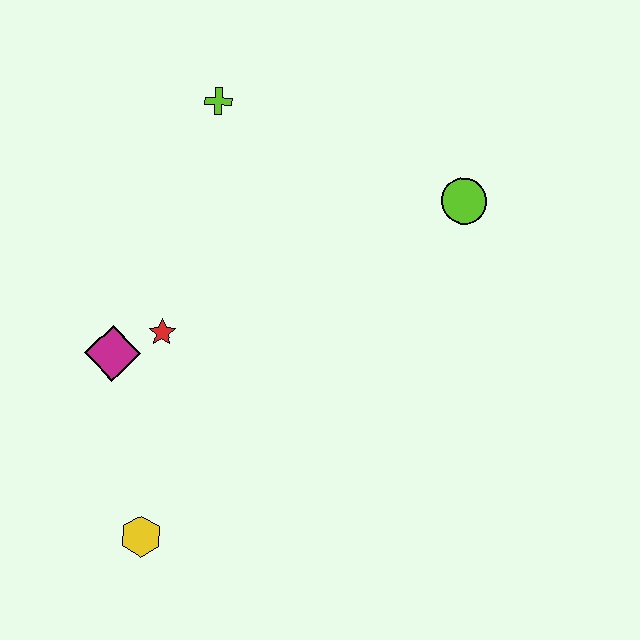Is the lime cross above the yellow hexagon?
Yes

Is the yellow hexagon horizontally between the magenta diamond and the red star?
Yes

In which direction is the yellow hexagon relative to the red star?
The yellow hexagon is below the red star.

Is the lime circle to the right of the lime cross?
Yes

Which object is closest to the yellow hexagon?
The magenta diamond is closest to the yellow hexagon.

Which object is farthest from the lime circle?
The yellow hexagon is farthest from the lime circle.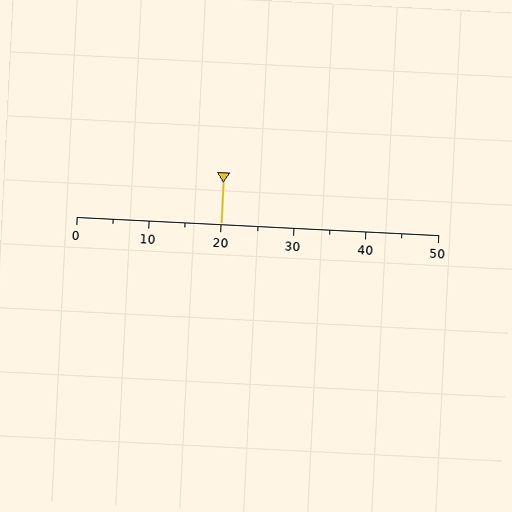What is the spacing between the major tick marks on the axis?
The major ticks are spaced 10 apart.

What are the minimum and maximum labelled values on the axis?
The axis runs from 0 to 50.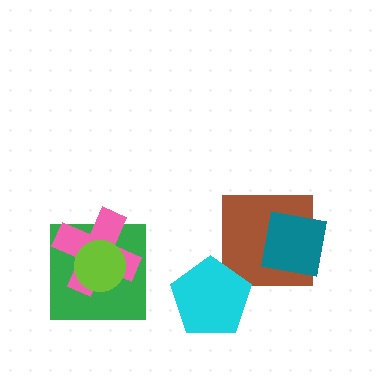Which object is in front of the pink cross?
The lime circle is in front of the pink cross.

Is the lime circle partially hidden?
No, no other shape covers it.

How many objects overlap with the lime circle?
2 objects overlap with the lime circle.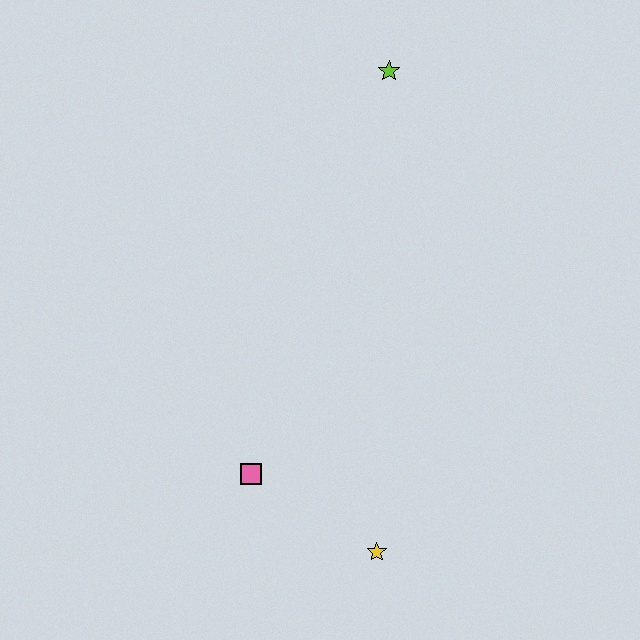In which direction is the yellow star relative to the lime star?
The yellow star is below the lime star.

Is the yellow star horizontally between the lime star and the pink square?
Yes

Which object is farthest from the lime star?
The yellow star is farthest from the lime star.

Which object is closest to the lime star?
The pink square is closest to the lime star.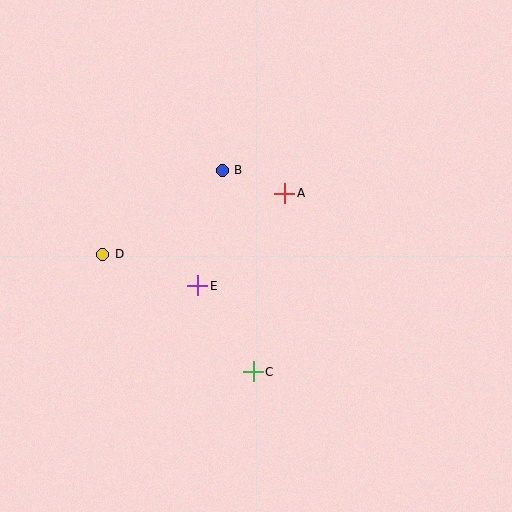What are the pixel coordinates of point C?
Point C is at (253, 372).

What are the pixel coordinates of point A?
Point A is at (285, 193).